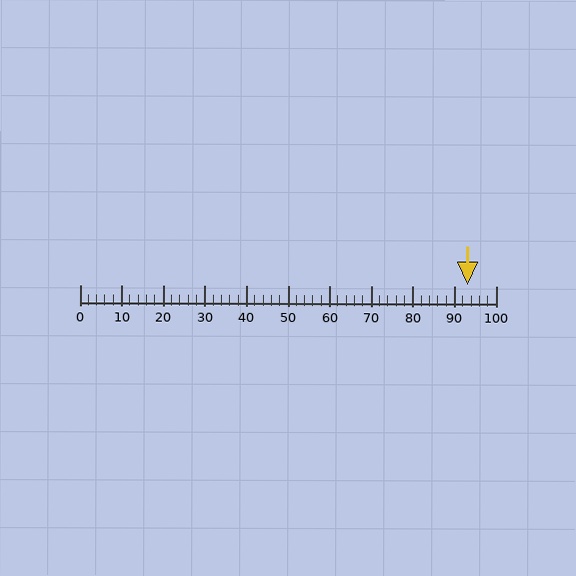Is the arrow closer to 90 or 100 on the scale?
The arrow is closer to 90.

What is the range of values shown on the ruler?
The ruler shows values from 0 to 100.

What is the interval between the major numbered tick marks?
The major tick marks are spaced 10 units apart.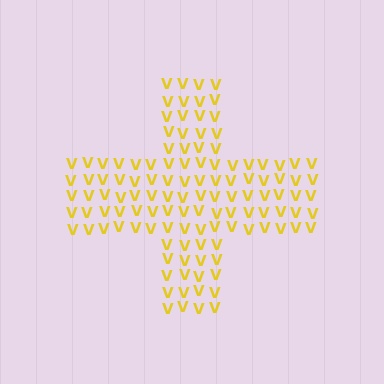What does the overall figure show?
The overall figure shows a cross.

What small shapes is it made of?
It is made of small letter V's.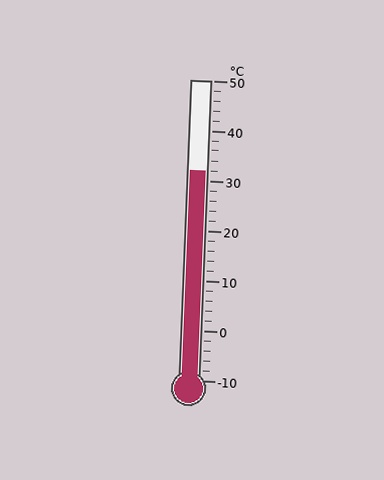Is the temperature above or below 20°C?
The temperature is above 20°C.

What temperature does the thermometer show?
The thermometer shows approximately 32°C.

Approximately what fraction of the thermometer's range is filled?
The thermometer is filled to approximately 70% of its range.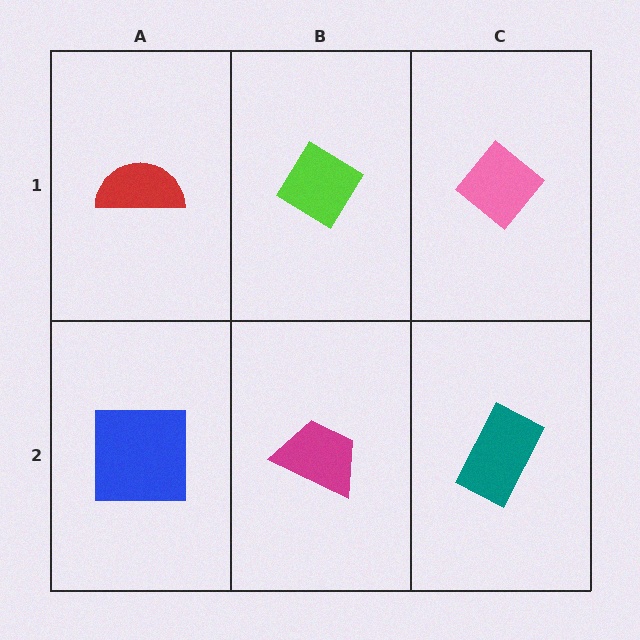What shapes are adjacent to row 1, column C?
A teal rectangle (row 2, column C), a lime diamond (row 1, column B).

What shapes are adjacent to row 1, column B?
A magenta trapezoid (row 2, column B), a red semicircle (row 1, column A), a pink diamond (row 1, column C).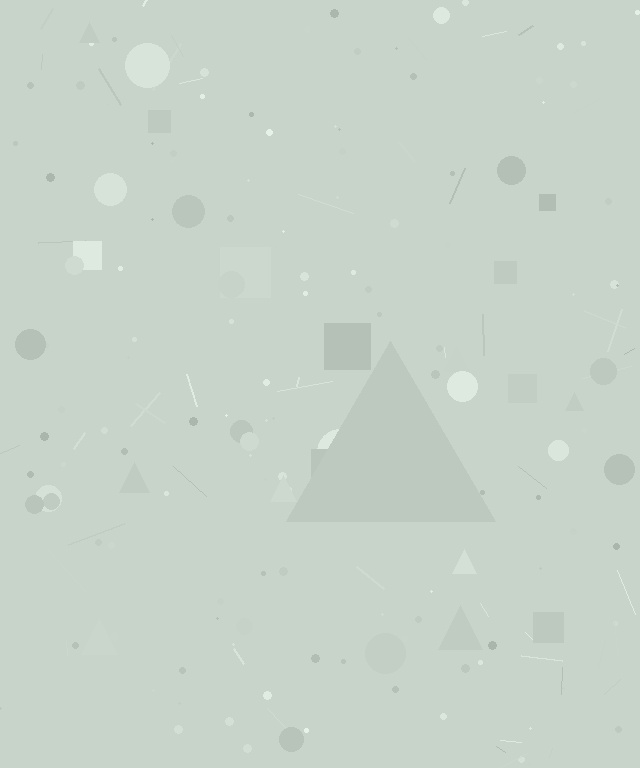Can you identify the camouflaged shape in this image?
The camouflaged shape is a triangle.